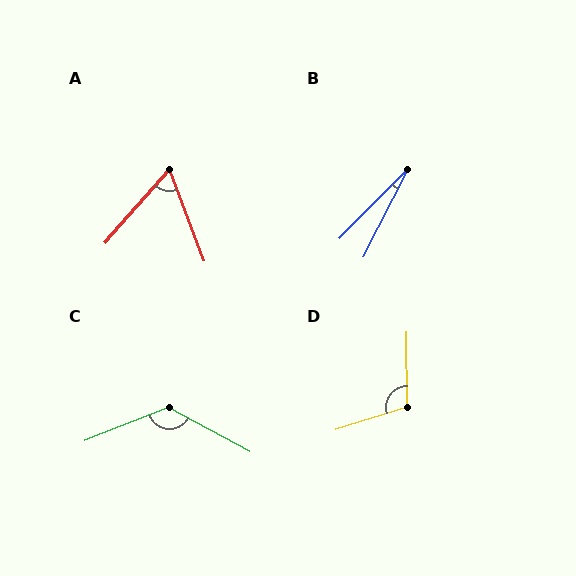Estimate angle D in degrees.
Approximately 107 degrees.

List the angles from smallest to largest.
B (17°), A (62°), D (107°), C (130°).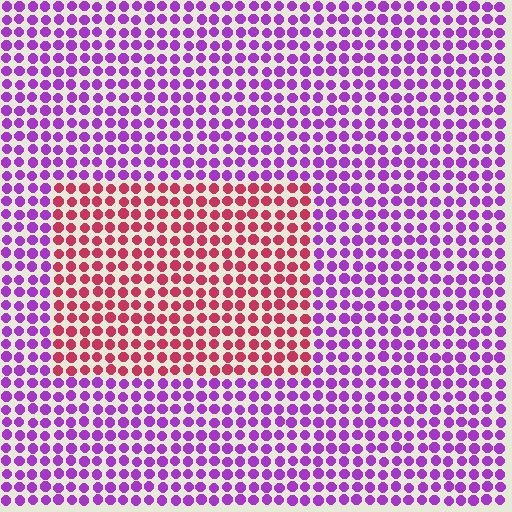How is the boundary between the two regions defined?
The boundary is defined purely by a slight shift in hue (about 57 degrees). Spacing, size, and orientation are identical on both sides.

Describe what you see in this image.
The image is filled with small purple elements in a uniform arrangement. A rectangle-shaped region is visible where the elements are tinted to a slightly different hue, forming a subtle color boundary.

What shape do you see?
I see a rectangle.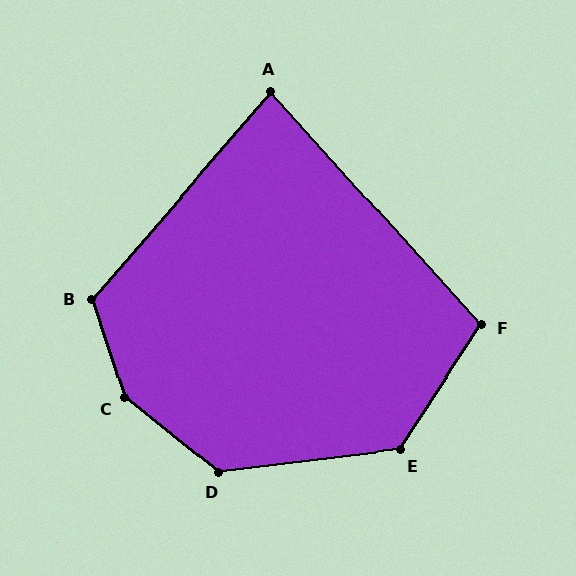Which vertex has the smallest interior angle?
A, at approximately 83 degrees.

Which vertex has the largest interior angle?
C, at approximately 147 degrees.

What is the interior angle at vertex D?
Approximately 134 degrees (obtuse).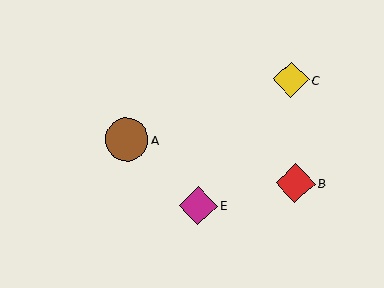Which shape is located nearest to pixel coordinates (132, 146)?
The brown circle (labeled A) at (127, 140) is nearest to that location.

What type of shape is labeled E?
Shape E is a magenta diamond.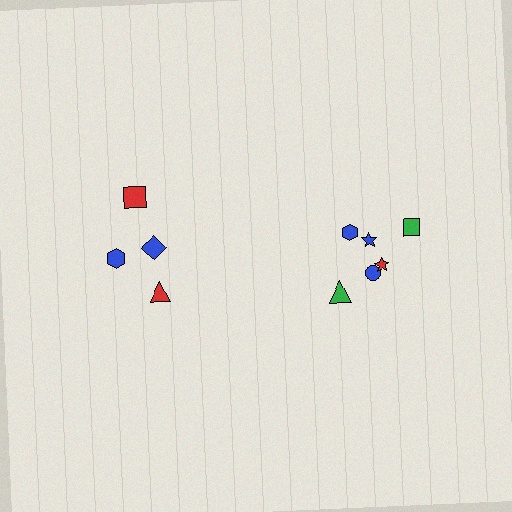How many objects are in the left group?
There are 4 objects.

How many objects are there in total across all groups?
There are 10 objects.